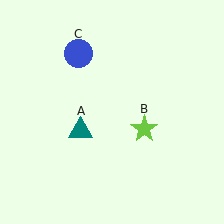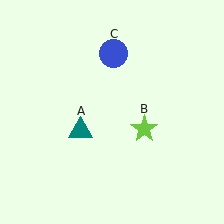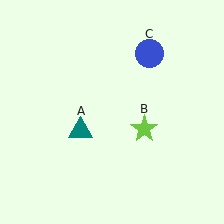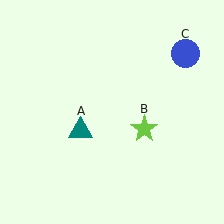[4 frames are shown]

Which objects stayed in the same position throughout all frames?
Teal triangle (object A) and lime star (object B) remained stationary.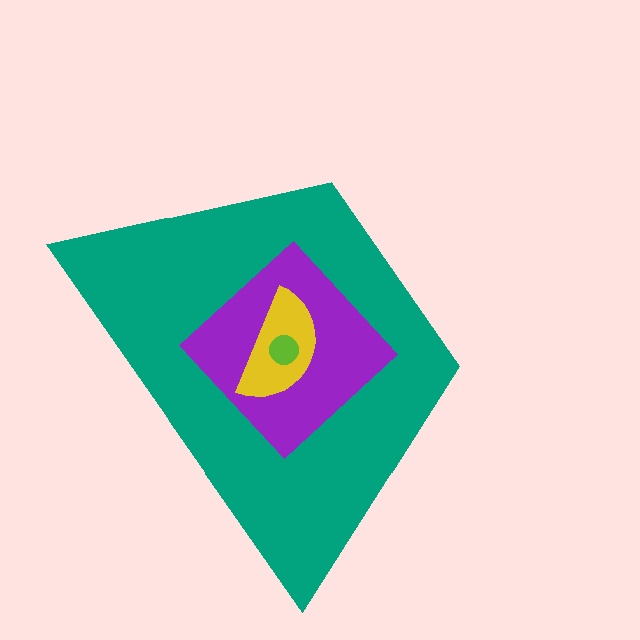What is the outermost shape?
The teal trapezoid.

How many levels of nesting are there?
4.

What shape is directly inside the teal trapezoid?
The purple diamond.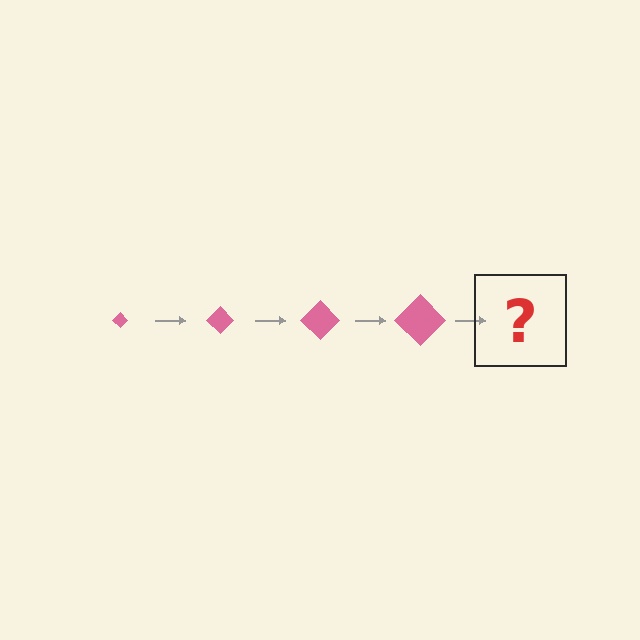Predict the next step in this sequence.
The next step is a pink diamond, larger than the previous one.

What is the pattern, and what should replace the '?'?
The pattern is that the diamond gets progressively larger each step. The '?' should be a pink diamond, larger than the previous one.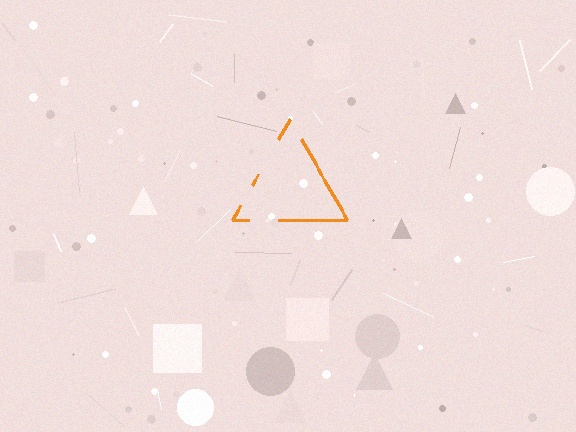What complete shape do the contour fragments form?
The contour fragments form a triangle.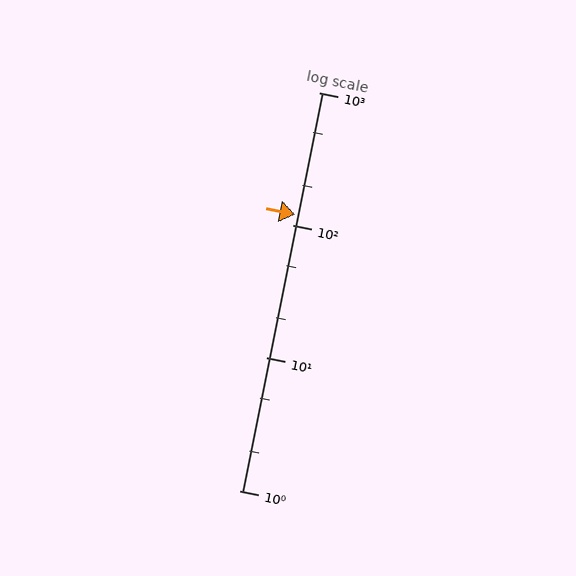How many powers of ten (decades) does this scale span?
The scale spans 3 decades, from 1 to 1000.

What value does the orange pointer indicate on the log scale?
The pointer indicates approximately 120.